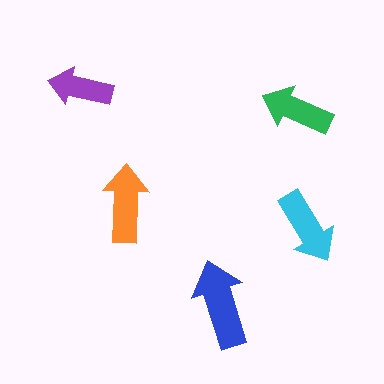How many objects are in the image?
There are 5 objects in the image.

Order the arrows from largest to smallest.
the blue one, the orange one, the cyan one, the green one, the purple one.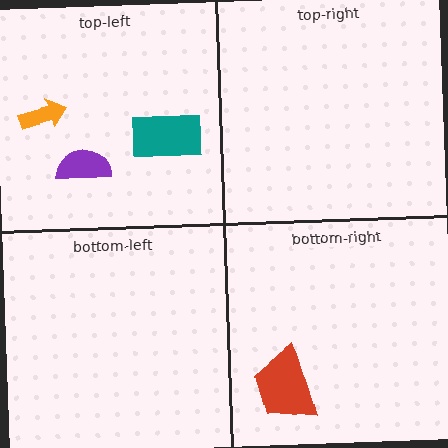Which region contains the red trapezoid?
The bottom-right region.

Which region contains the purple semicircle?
The top-left region.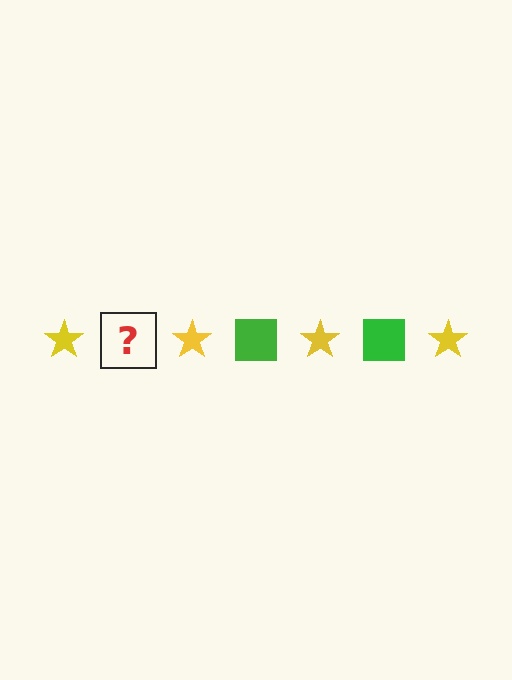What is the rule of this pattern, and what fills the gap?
The rule is that the pattern alternates between yellow star and green square. The gap should be filled with a green square.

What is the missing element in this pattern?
The missing element is a green square.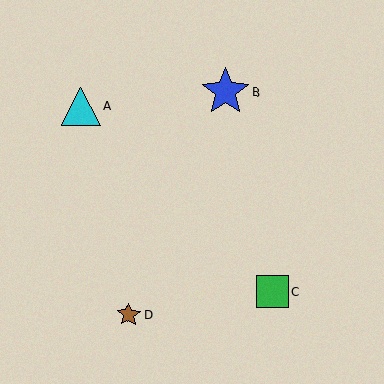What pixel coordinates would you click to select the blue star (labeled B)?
Click at (225, 92) to select the blue star B.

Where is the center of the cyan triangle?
The center of the cyan triangle is at (81, 106).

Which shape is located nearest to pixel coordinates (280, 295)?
The green square (labeled C) at (272, 291) is nearest to that location.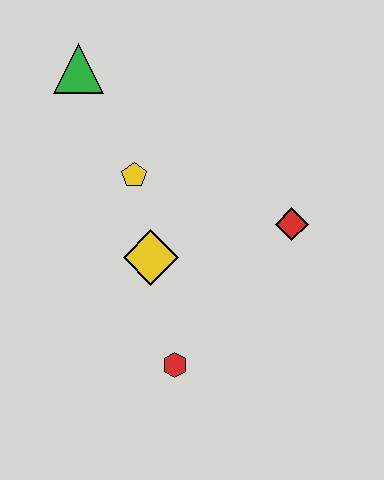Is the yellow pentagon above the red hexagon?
Yes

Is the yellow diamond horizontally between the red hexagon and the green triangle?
Yes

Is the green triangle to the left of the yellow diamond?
Yes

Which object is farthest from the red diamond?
The green triangle is farthest from the red diamond.